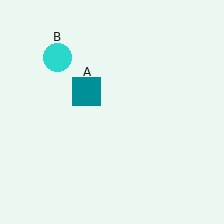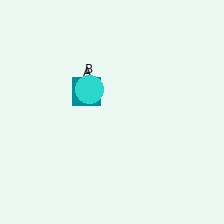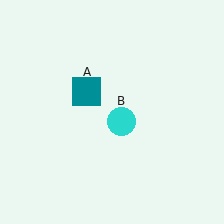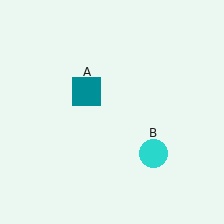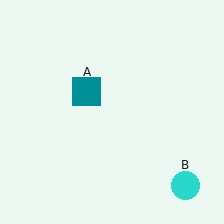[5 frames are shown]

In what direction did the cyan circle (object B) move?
The cyan circle (object B) moved down and to the right.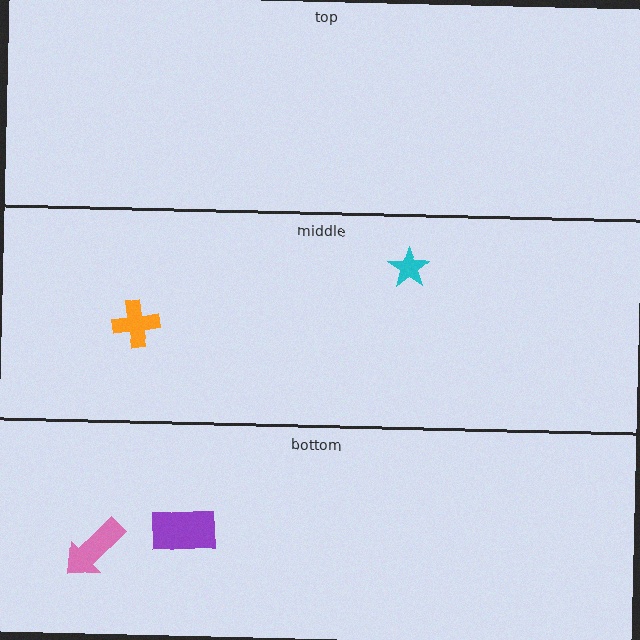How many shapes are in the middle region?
2.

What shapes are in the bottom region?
The pink arrow, the purple rectangle.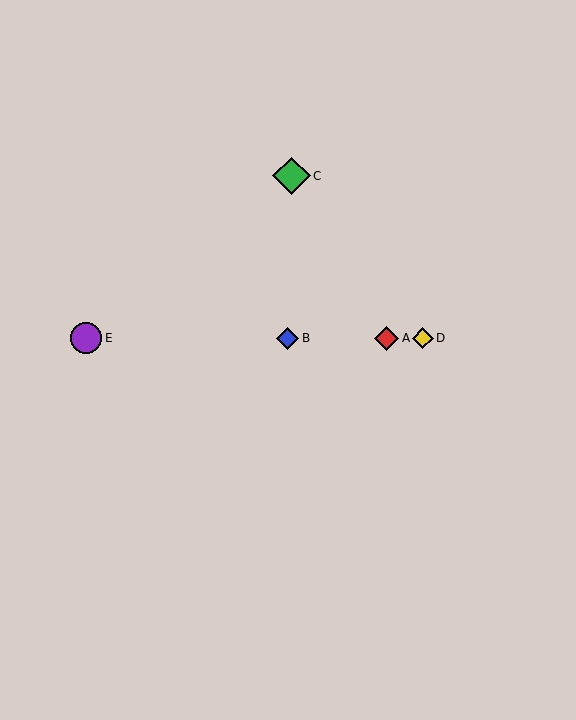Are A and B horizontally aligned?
Yes, both are at y≈338.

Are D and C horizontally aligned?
No, D is at y≈338 and C is at y≈176.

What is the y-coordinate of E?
Object E is at y≈338.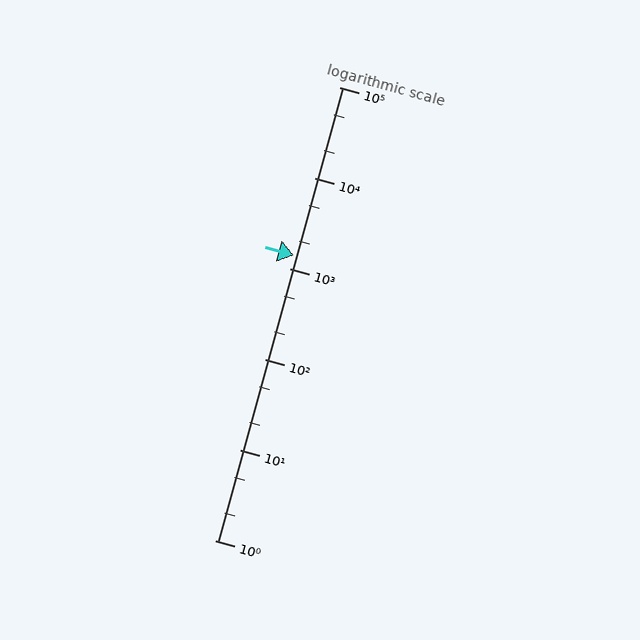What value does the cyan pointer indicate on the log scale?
The pointer indicates approximately 1400.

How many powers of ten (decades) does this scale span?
The scale spans 5 decades, from 1 to 100000.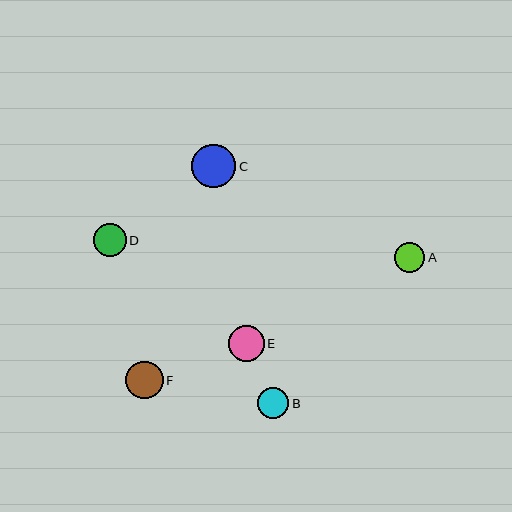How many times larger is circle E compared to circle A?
Circle E is approximately 1.2 times the size of circle A.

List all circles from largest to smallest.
From largest to smallest: C, F, E, D, B, A.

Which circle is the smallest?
Circle A is the smallest with a size of approximately 30 pixels.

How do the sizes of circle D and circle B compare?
Circle D and circle B are approximately the same size.